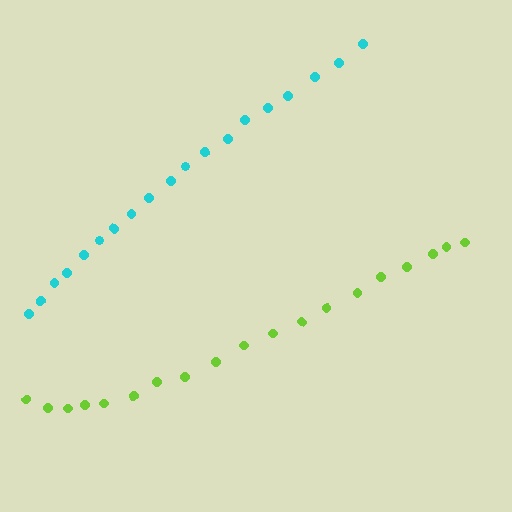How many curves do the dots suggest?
There are 2 distinct paths.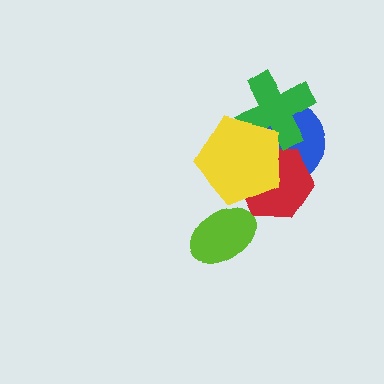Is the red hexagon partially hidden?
Yes, it is partially covered by another shape.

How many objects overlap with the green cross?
2 objects overlap with the green cross.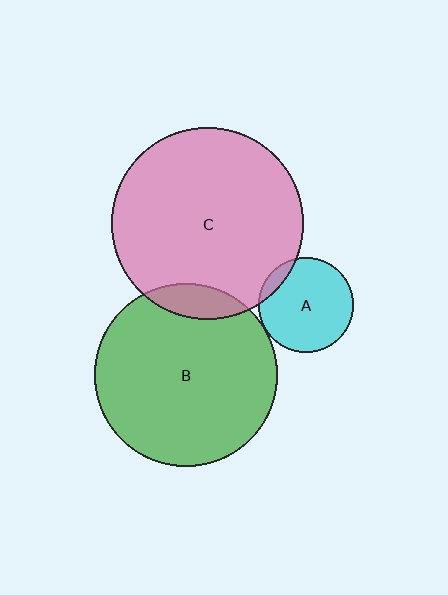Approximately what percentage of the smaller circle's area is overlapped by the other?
Approximately 10%.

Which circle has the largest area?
Circle C (pink).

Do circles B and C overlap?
Yes.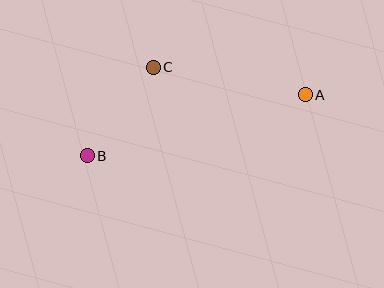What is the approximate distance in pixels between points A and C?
The distance between A and C is approximately 154 pixels.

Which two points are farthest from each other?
Points A and B are farthest from each other.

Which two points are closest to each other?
Points B and C are closest to each other.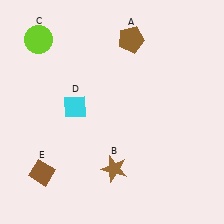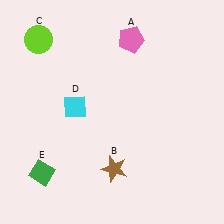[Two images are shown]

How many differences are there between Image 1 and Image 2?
There are 2 differences between the two images.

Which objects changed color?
A changed from brown to pink. E changed from brown to green.